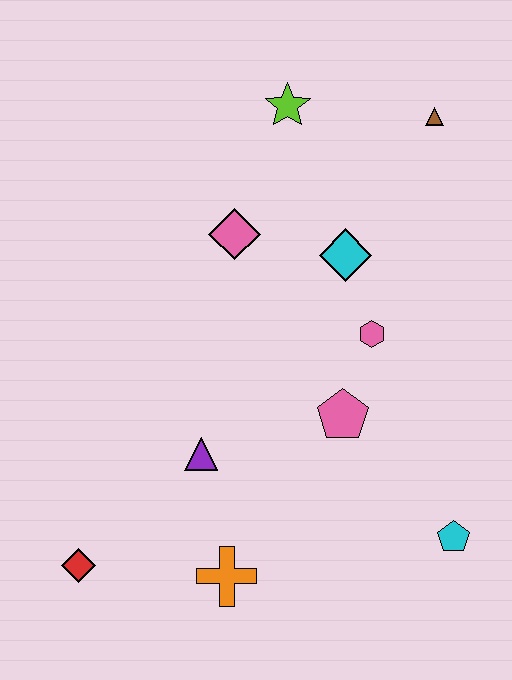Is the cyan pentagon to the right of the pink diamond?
Yes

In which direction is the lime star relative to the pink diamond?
The lime star is above the pink diamond.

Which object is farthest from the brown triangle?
The red diamond is farthest from the brown triangle.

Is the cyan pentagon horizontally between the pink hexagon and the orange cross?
No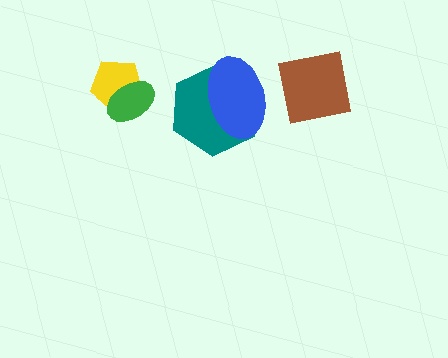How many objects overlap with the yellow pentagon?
1 object overlaps with the yellow pentagon.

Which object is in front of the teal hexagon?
The blue ellipse is in front of the teal hexagon.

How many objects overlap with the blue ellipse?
1 object overlaps with the blue ellipse.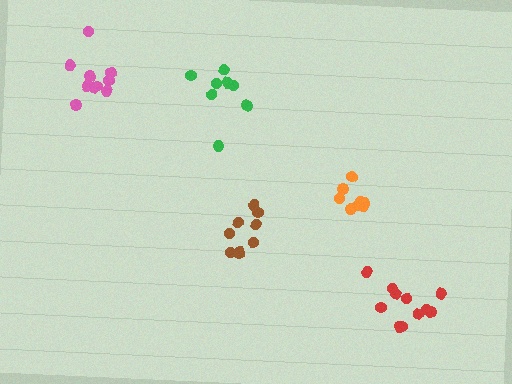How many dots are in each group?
Group 1: 11 dots, Group 2: 9 dots, Group 3: 8 dots, Group 4: 10 dots, Group 5: 8 dots (46 total).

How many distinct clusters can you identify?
There are 5 distinct clusters.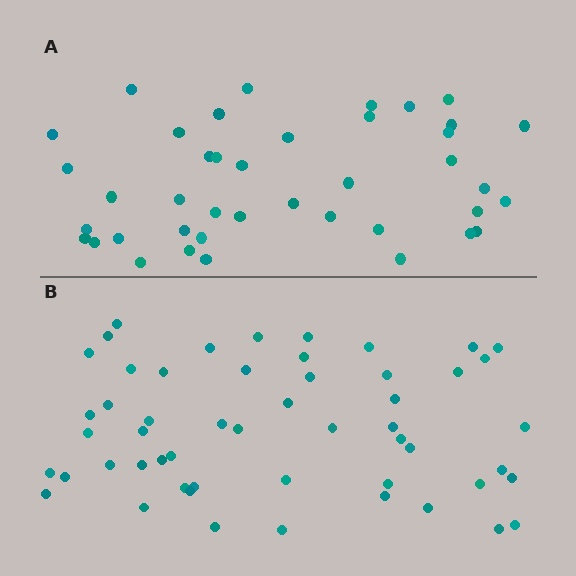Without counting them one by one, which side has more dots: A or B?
Region B (the bottom region) has more dots.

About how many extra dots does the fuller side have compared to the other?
Region B has roughly 12 or so more dots than region A.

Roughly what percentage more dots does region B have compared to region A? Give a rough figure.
About 30% more.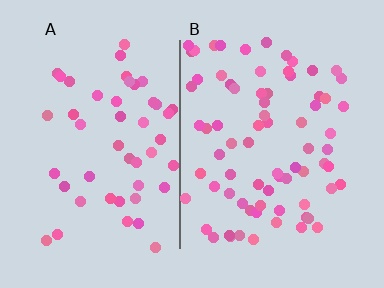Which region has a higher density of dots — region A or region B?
B (the right).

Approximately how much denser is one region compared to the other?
Approximately 1.5× — region B over region A.